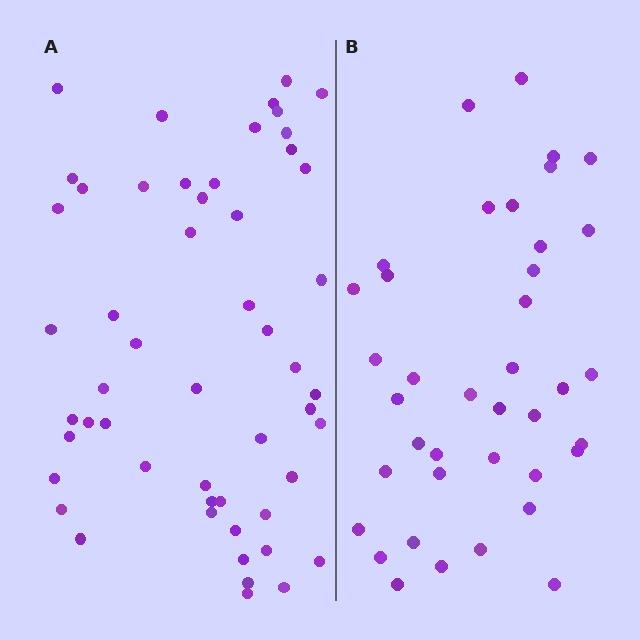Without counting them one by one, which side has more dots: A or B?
Region A (the left region) has more dots.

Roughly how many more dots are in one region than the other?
Region A has approximately 15 more dots than region B.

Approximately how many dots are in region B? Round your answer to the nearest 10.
About 40 dots. (The exact count is 39, which rounds to 40.)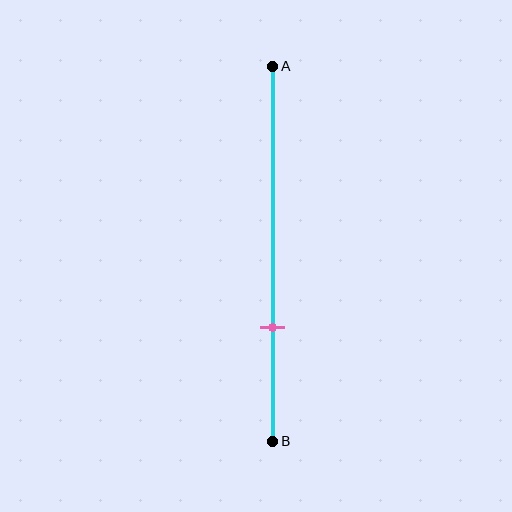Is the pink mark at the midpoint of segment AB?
No, the mark is at about 70% from A, not at the 50% midpoint.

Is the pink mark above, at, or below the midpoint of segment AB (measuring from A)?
The pink mark is below the midpoint of segment AB.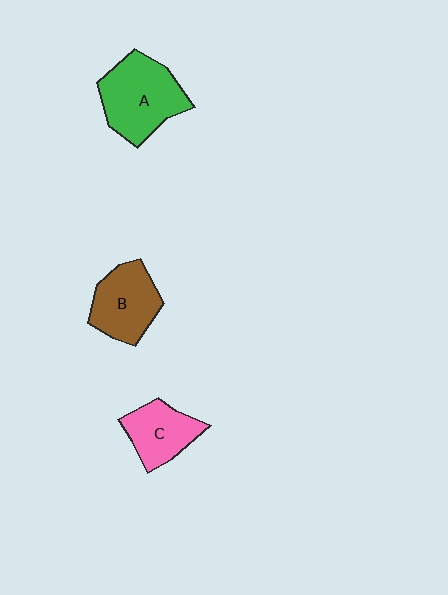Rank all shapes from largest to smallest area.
From largest to smallest: A (green), B (brown), C (pink).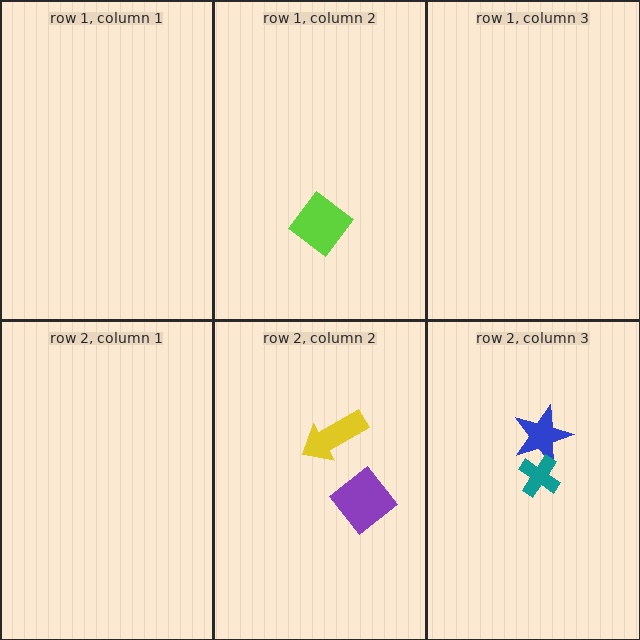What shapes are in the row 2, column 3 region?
The blue star, the teal cross.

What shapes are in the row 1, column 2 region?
The lime diamond.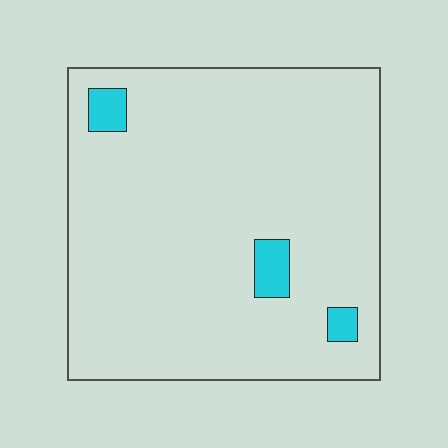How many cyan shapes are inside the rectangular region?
3.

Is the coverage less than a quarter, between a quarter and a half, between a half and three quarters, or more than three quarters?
Less than a quarter.